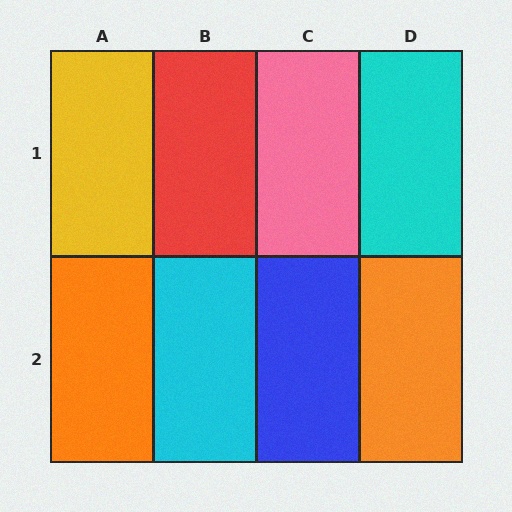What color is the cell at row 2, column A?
Orange.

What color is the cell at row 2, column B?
Cyan.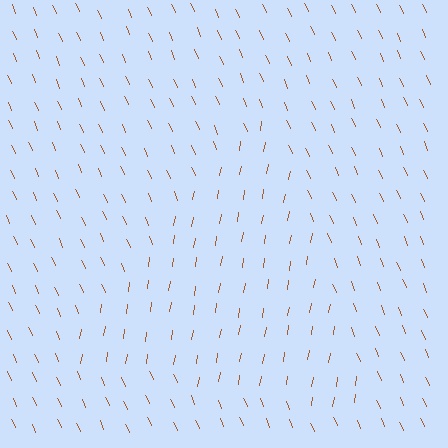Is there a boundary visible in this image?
Yes, there is a texture boundary formed by a change in line orientation.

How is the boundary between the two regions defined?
The boundary is defined purely by a change in line orientation (approximately 33 degrees difference). All lines are the same color and thickness.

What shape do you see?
I see a triangle.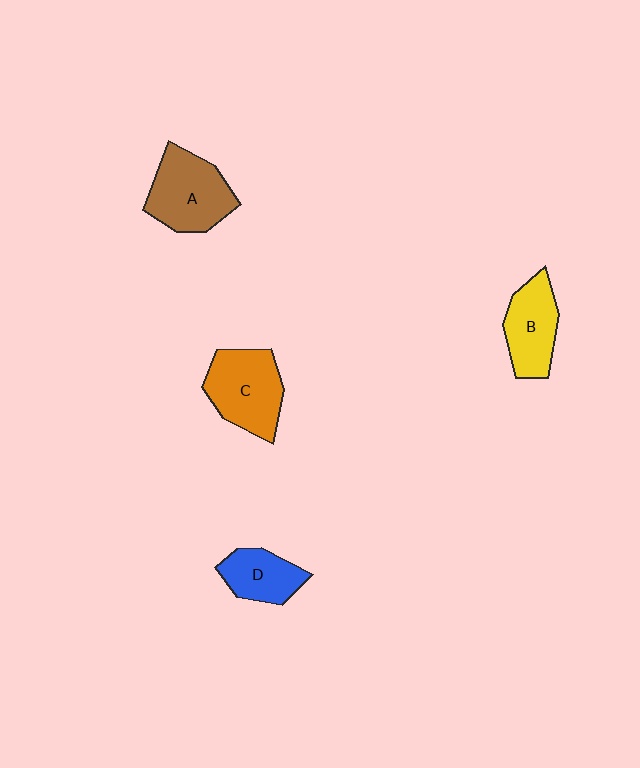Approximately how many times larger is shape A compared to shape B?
Approximately 1.2 times.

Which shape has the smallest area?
Shape D (blue).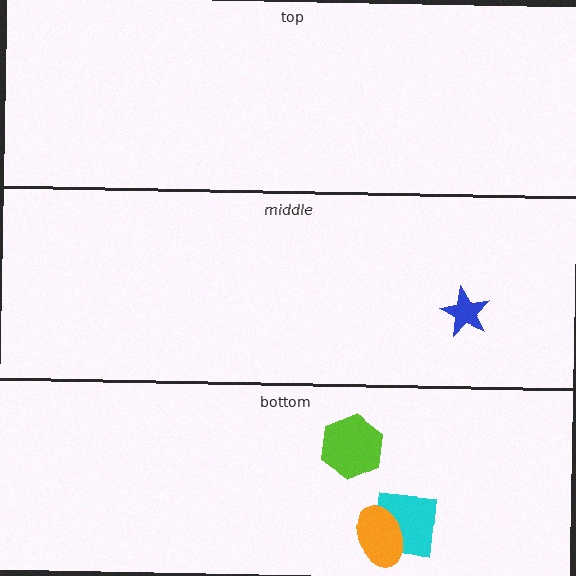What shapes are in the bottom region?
The cyan square, the lime hexagon, the orange ellipse.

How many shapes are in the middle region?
1.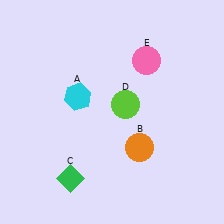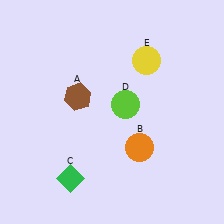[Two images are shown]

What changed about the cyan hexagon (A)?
In Image 1, A is cyan. In Image 2, it changed to brown.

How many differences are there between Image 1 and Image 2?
There are 2 differences between the two images.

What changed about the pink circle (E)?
In Image 1, E is pink. In Image 2, it changed to yellow.